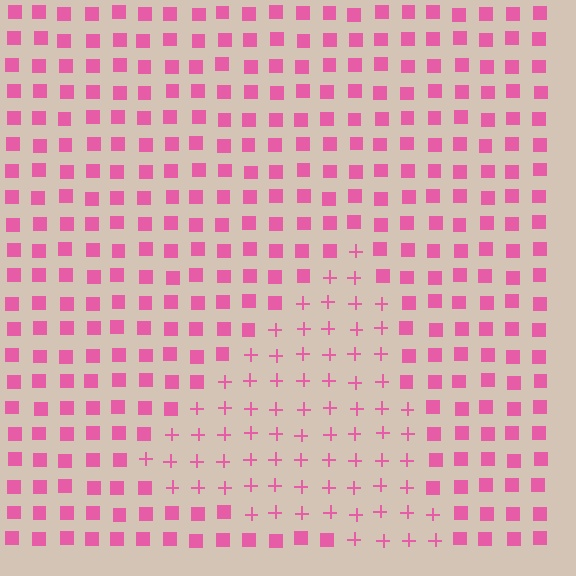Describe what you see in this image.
The image is filled with small pink elements arranged in a uniform grid. A triangle-shaped region contains plus signs, while the surrounding area contains squares. The boundary is defined purely by the change in element shape.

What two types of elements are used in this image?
The image uses plus signs inside the triangle region and squares outside it.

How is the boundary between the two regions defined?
The boundary is defined by a change in element shape: plus signs inside vs. squares outside. All elements share the same color and spacing.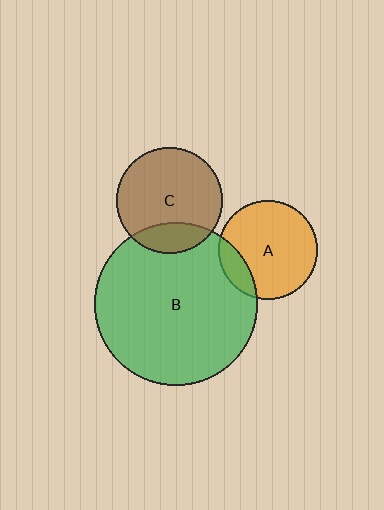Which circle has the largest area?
Circle B (green).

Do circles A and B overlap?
Yes.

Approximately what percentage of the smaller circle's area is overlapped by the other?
Approximately 15%.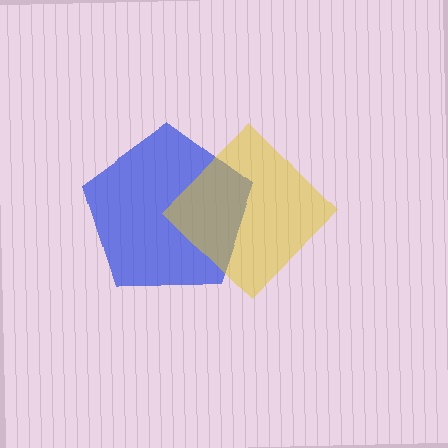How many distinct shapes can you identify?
There are 2 distinct shapes: a blue pentagon, a yellow diamond.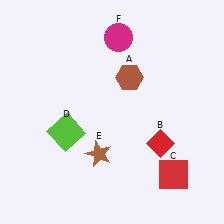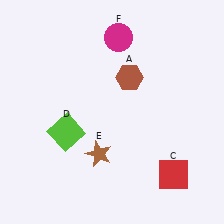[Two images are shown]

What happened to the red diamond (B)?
The red diamond (B) was removed in Image 2. It was in the bottom-right area of Image 1.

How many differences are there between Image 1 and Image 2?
There is 1 difference between the two images.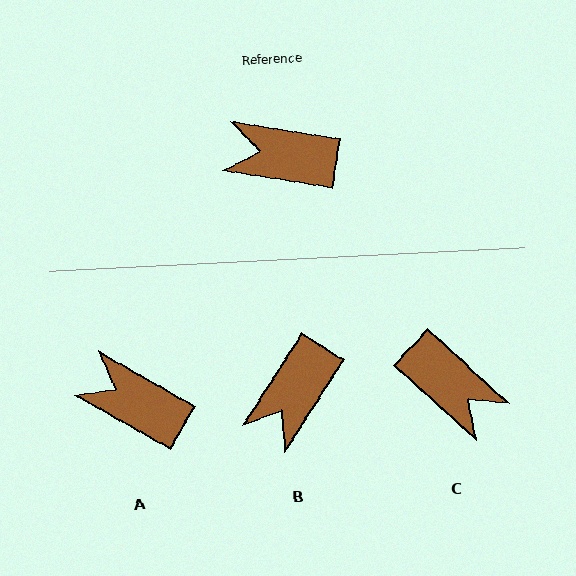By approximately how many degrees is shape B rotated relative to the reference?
Approximately 67 degrees counter-clockwise.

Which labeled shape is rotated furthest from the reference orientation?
C, about 147 degrees away.